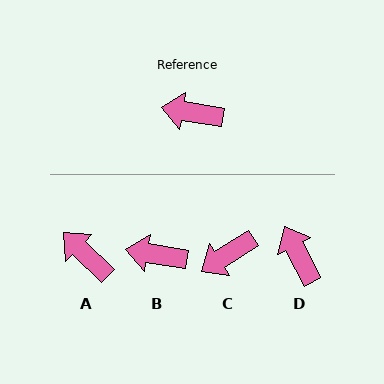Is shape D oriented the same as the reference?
No, it is off by about 54 degrees.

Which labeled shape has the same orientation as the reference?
B.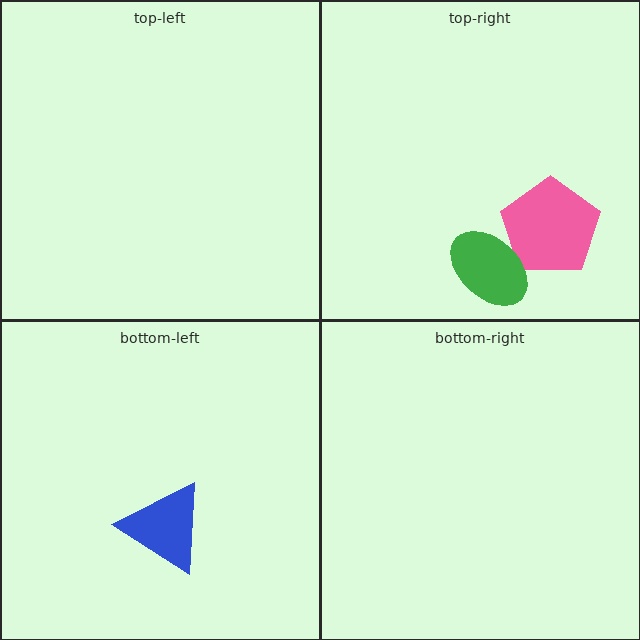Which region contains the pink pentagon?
The top-right region.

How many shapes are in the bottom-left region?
1.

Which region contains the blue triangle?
The bottom-left region.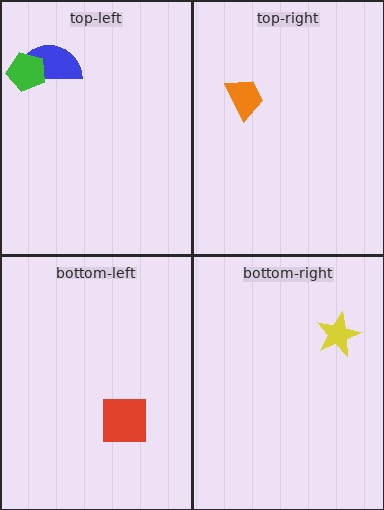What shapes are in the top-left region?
The blue semicircle, the green pentagon.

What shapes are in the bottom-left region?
The red square.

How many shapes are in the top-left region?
2.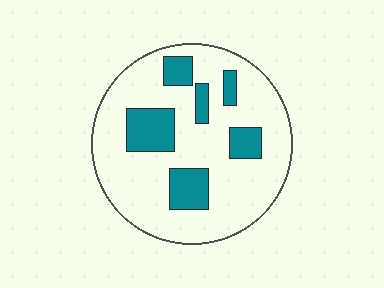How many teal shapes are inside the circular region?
6.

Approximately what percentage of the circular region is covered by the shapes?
Approximately 20%.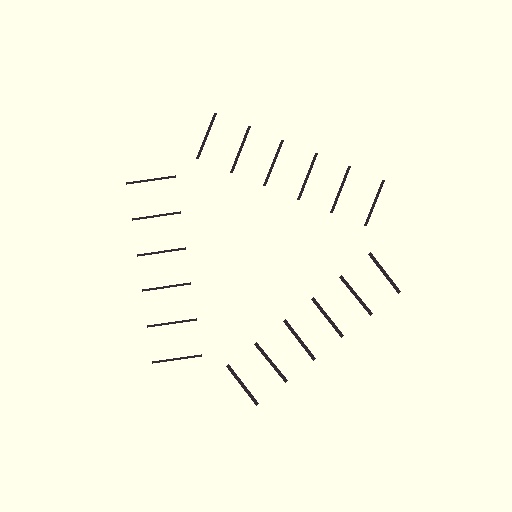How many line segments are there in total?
18 — 6 along each of the 3 edges.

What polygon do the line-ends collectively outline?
An illusory triangle — the line segments terminate on its edges but no continuous stroke is drawn.